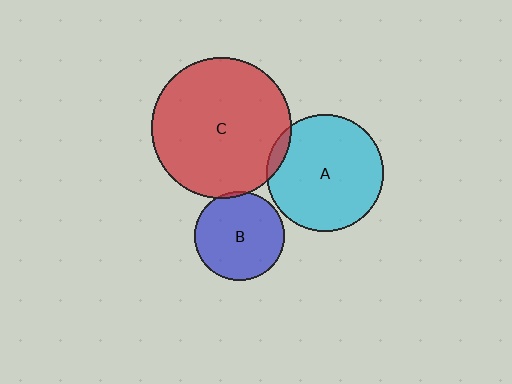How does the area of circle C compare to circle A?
Approximately 1.4 times.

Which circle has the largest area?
Circle C (red).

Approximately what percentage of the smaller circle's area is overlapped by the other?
Approximately 5%.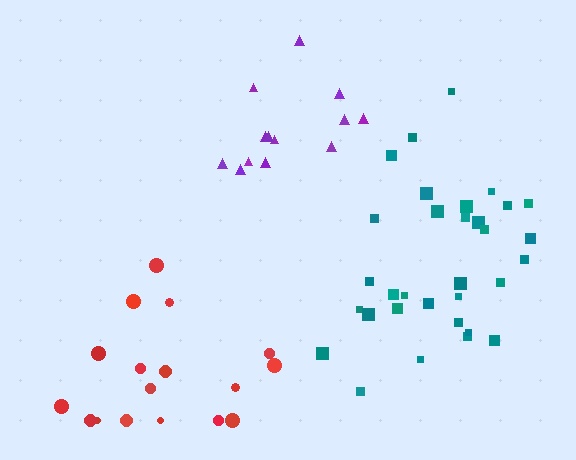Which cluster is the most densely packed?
Teal.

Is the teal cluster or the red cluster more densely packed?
Teal.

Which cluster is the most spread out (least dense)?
Red.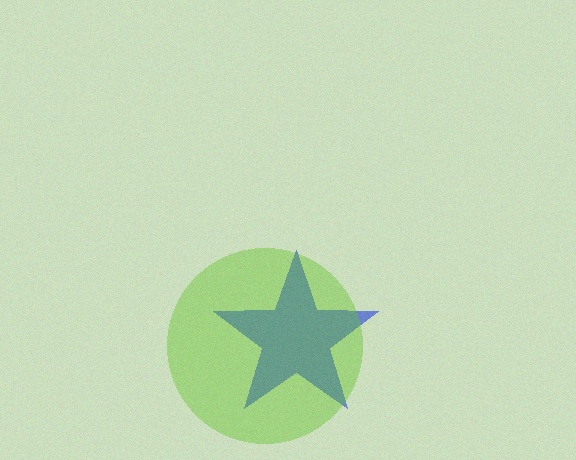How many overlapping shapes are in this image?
There are 2 overlapping shapes in the image.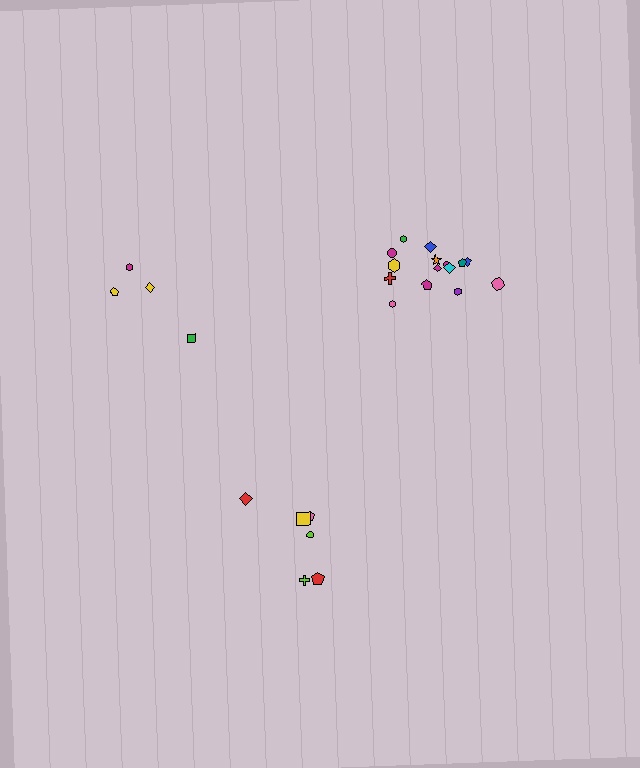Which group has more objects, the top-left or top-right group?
The top-right group.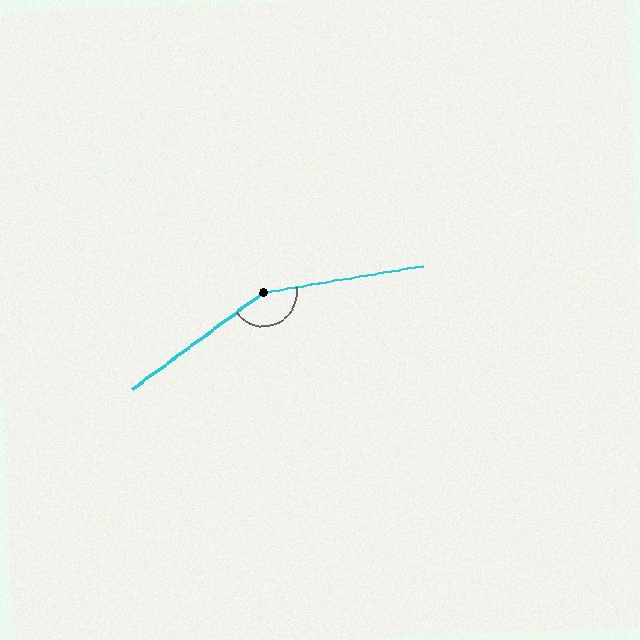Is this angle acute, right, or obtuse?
It is obtuse.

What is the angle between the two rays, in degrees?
Approximately 153 degrees.